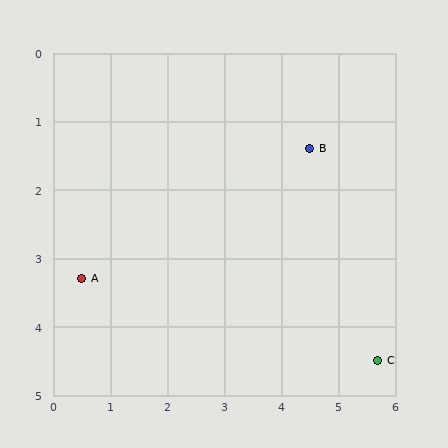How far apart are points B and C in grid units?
Points B and C are about 3.3 grid units apart.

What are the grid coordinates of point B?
Point B is at approximately (4.5, 1.4).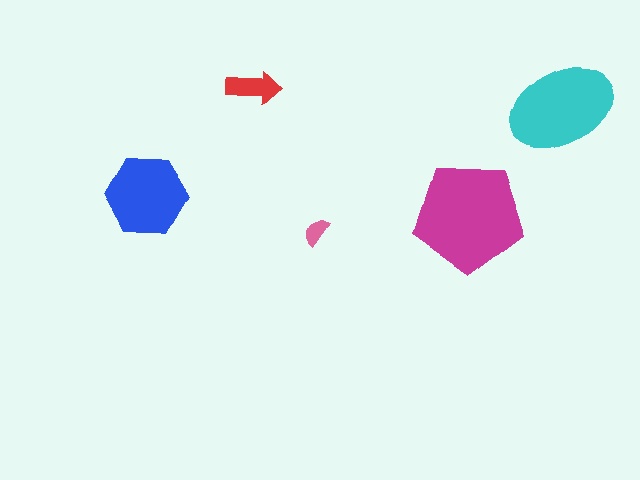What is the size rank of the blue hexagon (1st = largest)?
3rd.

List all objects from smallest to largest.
The pink semicircle, the red arrow, the blue hexagon, the cyan ellipse, the magenta pentagon.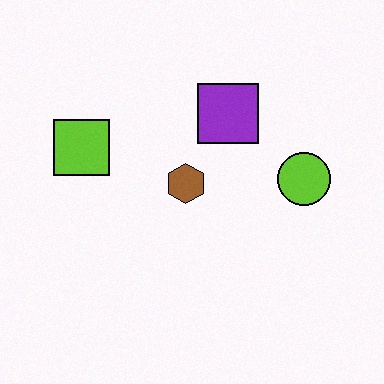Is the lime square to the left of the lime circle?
Yes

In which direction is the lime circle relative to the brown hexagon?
The lime circle is to the right of the brown hexagon.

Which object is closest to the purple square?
The brown hexagon is closest to the purple square.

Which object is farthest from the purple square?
The lime square is farthest from the purple square.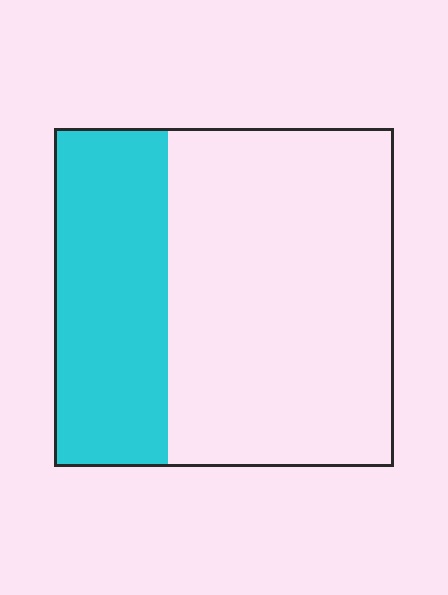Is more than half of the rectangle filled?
No.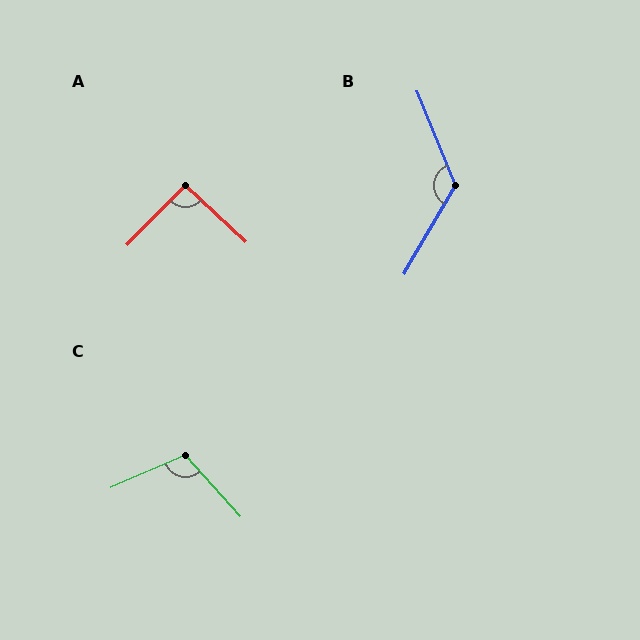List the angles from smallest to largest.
A (91°), C (108°), B (128°).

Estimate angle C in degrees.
Approximately 108 degrees.